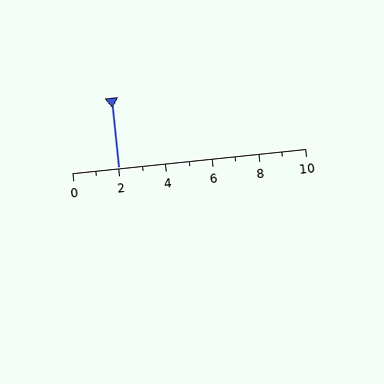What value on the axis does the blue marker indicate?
The marker indicates approximately 2.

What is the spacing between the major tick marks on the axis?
The major ticks are spaced 2 apart.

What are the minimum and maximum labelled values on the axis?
The axis runs from 0 to 10.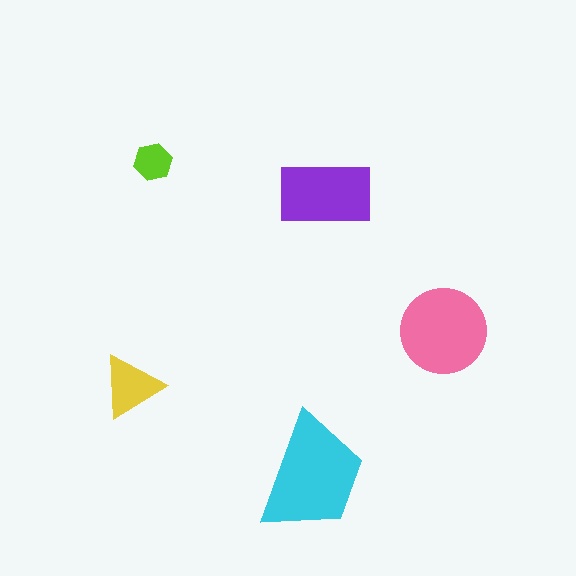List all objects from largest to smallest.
The cyan trapezoid, the pink circle, the purple rectangle, the yellow triangle, the lime hexagon.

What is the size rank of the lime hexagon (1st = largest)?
5th.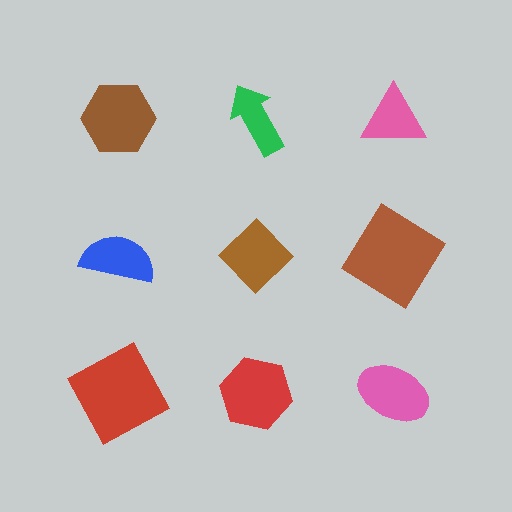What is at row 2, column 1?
A blue semicircle.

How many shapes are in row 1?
3 shapes.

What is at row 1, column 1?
A brown hexagon.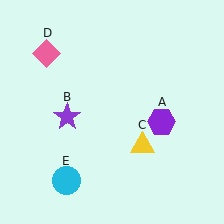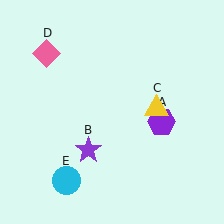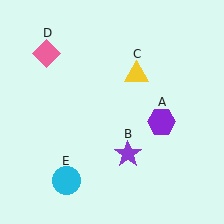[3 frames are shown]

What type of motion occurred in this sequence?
The purple star (object B), yellow triangle (object C) rotated counterclockwise around the center of the scene.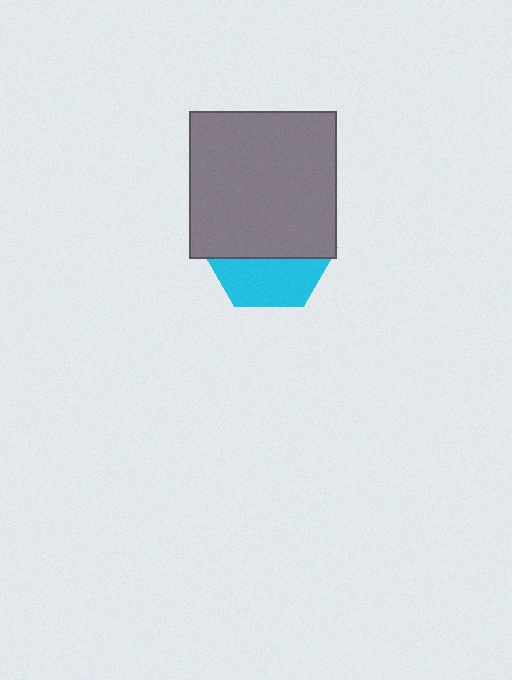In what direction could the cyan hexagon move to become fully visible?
The cyan hexagon could move down. That would shift it out from behind the gray square entirely.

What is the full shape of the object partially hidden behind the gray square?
The partially hidden object is a cyan hexagon.